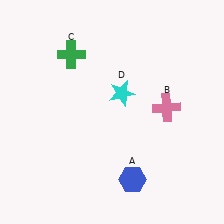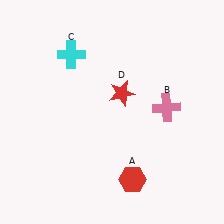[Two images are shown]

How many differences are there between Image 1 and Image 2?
There are 3 differences between the two images.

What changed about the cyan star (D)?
In Image 1, D is cyan. In Image 2, it changed to red.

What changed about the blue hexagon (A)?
In Image 1, A is blue. In Image 2, it changed to red.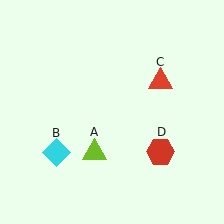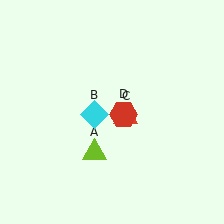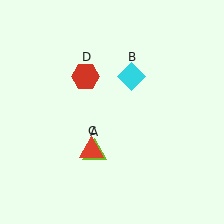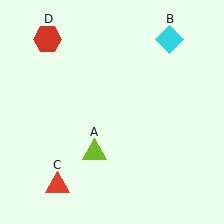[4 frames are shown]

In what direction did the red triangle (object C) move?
The red triangle (object C) moved down and to the left.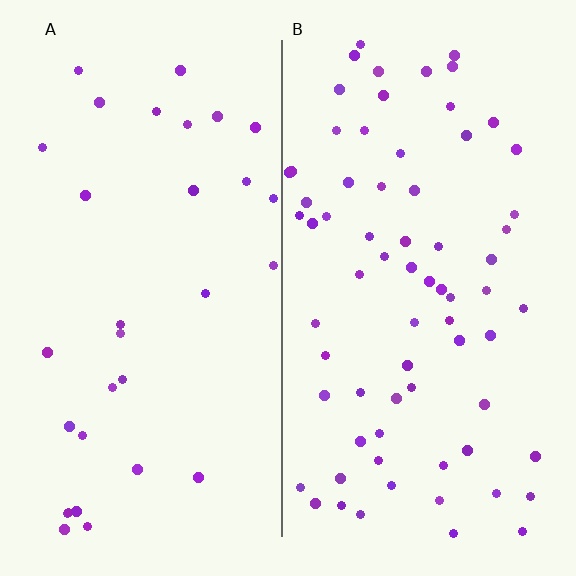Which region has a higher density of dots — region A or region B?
B (the right).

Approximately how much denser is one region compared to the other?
Approximately 2.3× — region B over region A.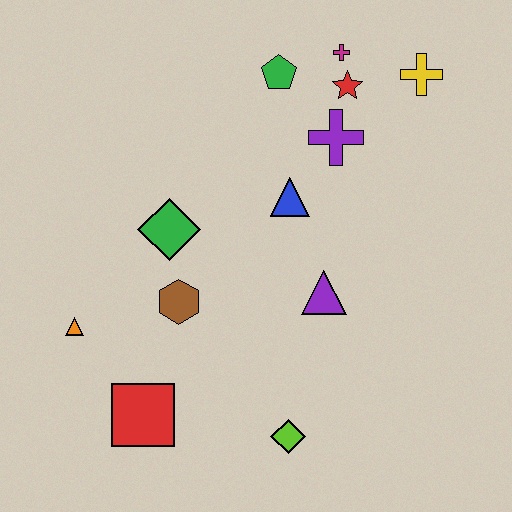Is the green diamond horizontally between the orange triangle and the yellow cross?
Yes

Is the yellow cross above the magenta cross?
No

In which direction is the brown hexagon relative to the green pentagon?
The brown hexagon is below the green pentagon.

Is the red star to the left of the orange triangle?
No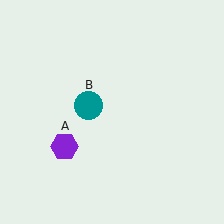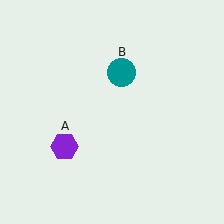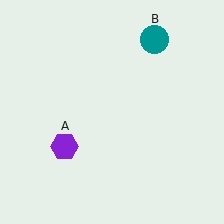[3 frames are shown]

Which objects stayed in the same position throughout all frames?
Purple hexagon (object A) remained stationary.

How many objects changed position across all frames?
1 object changed position: teal circle (object B).